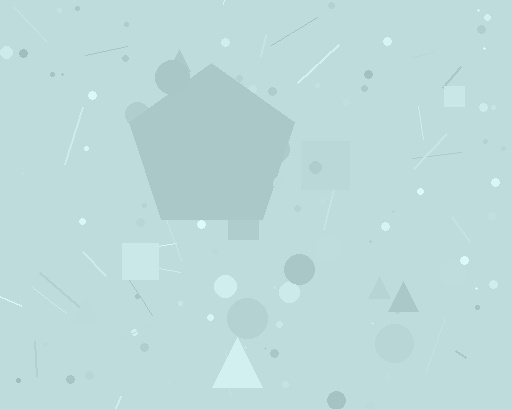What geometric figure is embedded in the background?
A pentagon is embedded in the background.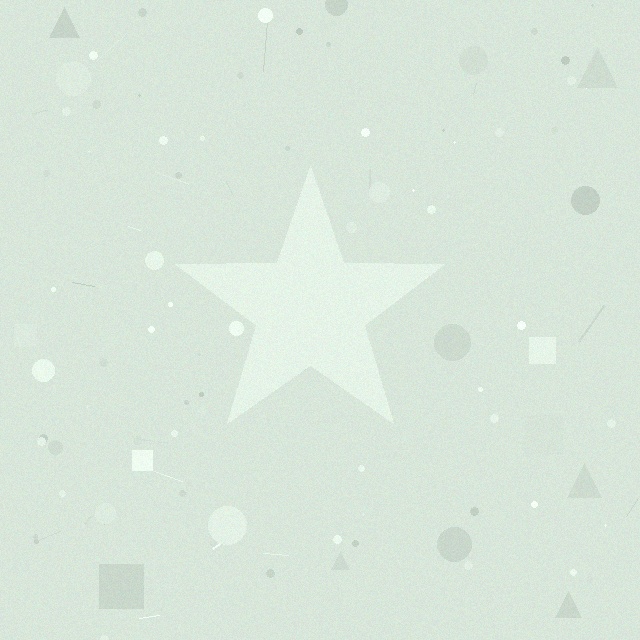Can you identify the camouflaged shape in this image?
The camouflaged shape is a star.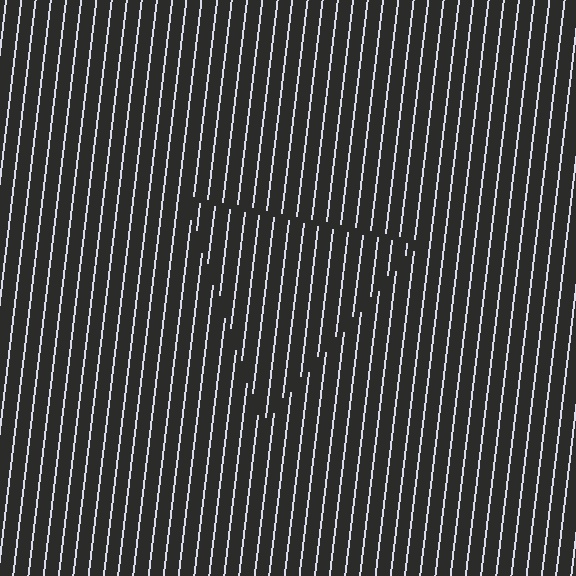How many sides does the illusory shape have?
3 sides — the line-ends trace a triangle.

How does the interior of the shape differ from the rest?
The interior of the shape contains the same grating, shifted by half a period — the contour is defined by the phase discontinuity where line-ends from the inner and outer gratings abut.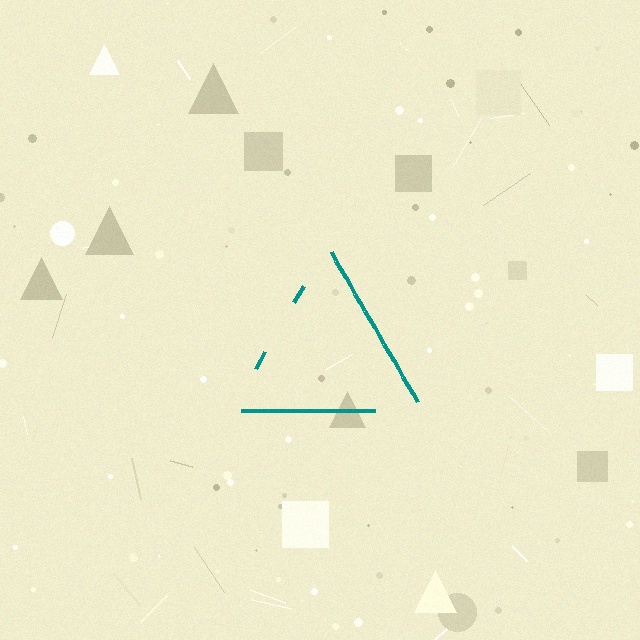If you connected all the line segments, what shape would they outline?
They would outline a triangle.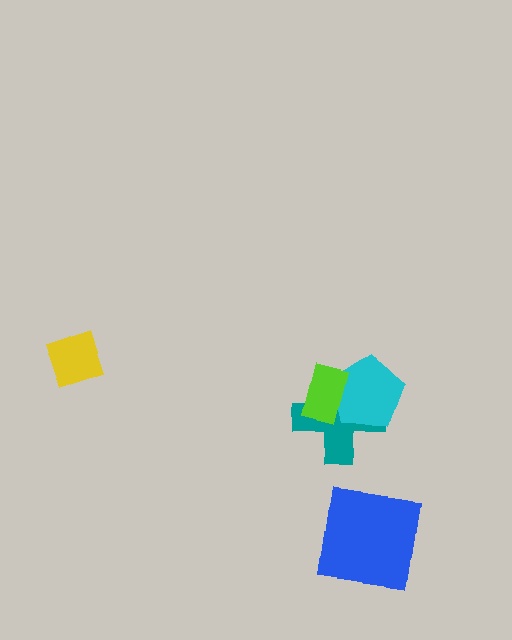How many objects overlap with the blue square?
0 objects overlap with the blue square.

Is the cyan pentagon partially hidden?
Yes, it is partially covered by another shape.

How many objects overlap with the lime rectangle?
2 objects overlap with the lime rectangle.